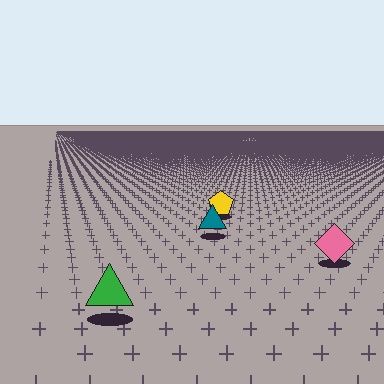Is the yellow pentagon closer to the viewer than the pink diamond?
No. The pink diamond is closer — you can tell from the texture gradient: the ground texture is coarser near it.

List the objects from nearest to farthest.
From nearest to farthest: the green triangle, the pink diamond, the teal triangle, the yellow pentagon.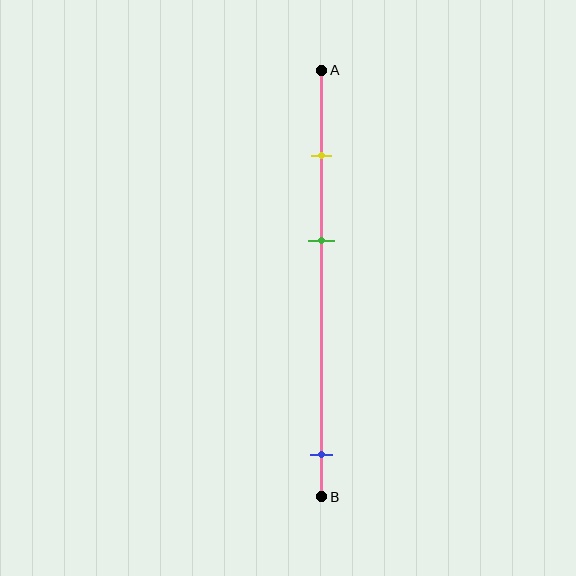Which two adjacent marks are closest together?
The yellow and green marks are the closest adjacent pair.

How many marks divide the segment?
There are 3 marks dividing the segment.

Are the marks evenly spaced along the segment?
No, the marks are not evenly spaced.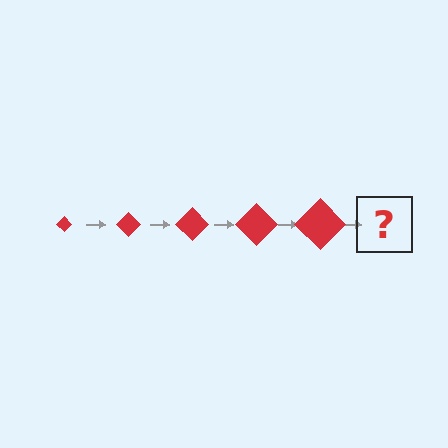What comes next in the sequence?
The next element should be a red diamond, larger than the previous one.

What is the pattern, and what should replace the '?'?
The pattern is that the diamond gets progressively larger each step. The '?' should be a red diamond, larger than the previous one.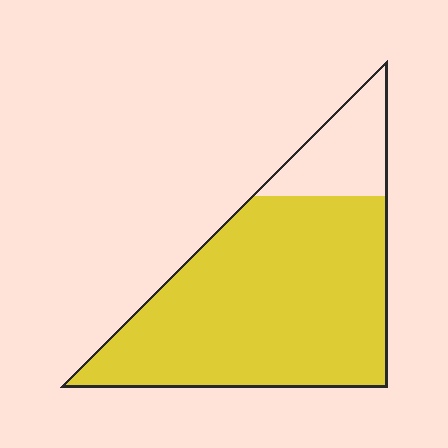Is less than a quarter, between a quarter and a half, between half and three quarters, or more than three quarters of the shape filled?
More than three quarters.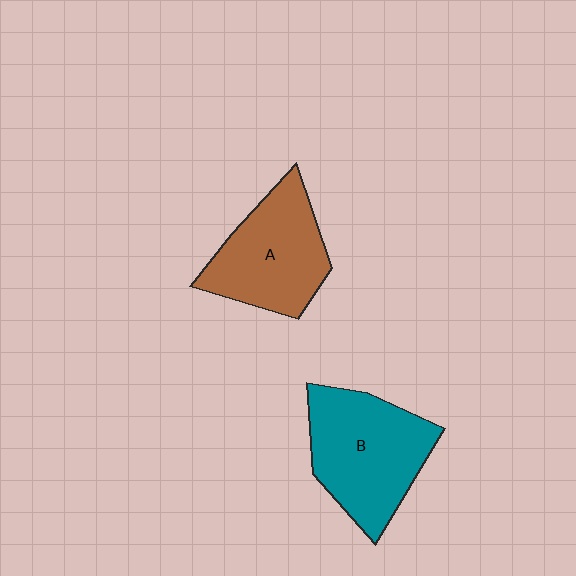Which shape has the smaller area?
Shape A (brown).